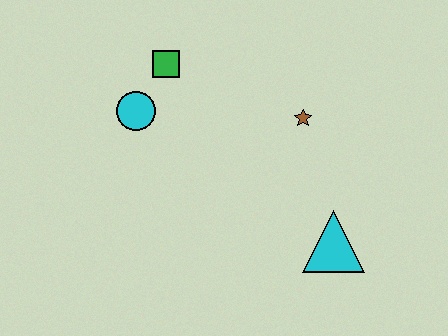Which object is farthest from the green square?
The cyan triangle is farthest from the green square.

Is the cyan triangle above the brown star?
No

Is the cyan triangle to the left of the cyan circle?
No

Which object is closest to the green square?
The cyan circle is closest to the green square.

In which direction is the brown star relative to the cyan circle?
The brown star is to the right of the cyan circle.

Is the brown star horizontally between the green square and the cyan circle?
No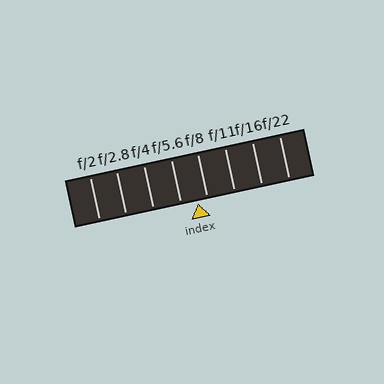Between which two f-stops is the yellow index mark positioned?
The index mark is between f/5.6 and f/8.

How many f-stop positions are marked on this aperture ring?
There are 8 f-stop positions marked.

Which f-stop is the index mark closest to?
The index mark is closest to f/8.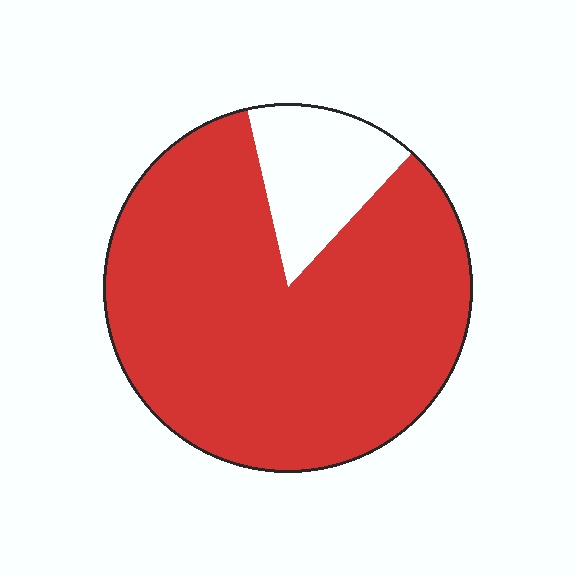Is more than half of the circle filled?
Yes.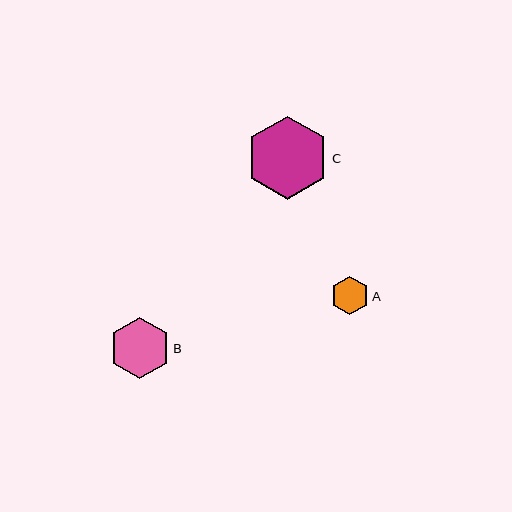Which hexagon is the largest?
Hexagon C is the largest with a size of approximately 84 pixels.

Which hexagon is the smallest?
Hexagon A is the smallest with a size of approximately 39 pixels.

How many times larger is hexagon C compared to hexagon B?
Hexagon C is approximately 1.4 times the size of hexagon B.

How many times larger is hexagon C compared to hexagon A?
Hexagon C is approximately 2.2 times the size of hexagon A.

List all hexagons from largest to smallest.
From largest to smallest: C, B, A.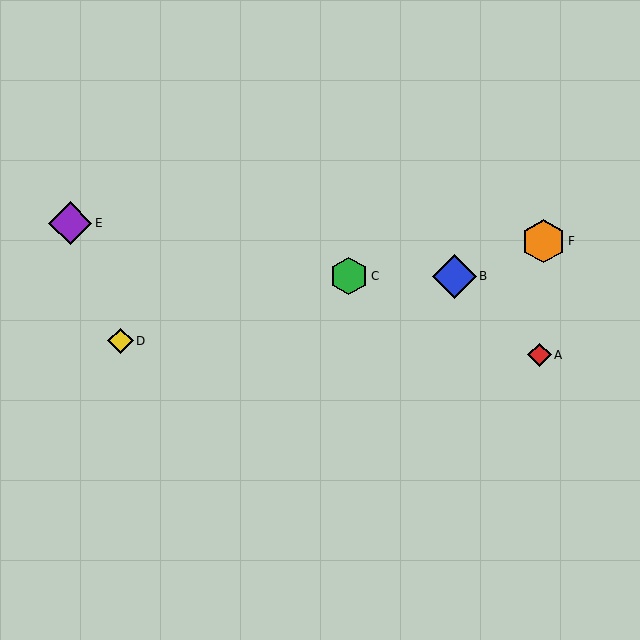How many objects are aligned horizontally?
2 objects (B, C) are aligned horizontally.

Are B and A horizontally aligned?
No, B is at y≈276 and A is at y≈355.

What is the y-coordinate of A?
Object A is at y≈355.